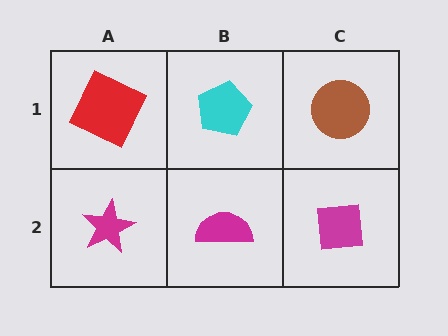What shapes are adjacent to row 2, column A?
A red square (row 1, column A), a magenta semicircle (row 2, column B).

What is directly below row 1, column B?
A magenta semicircle.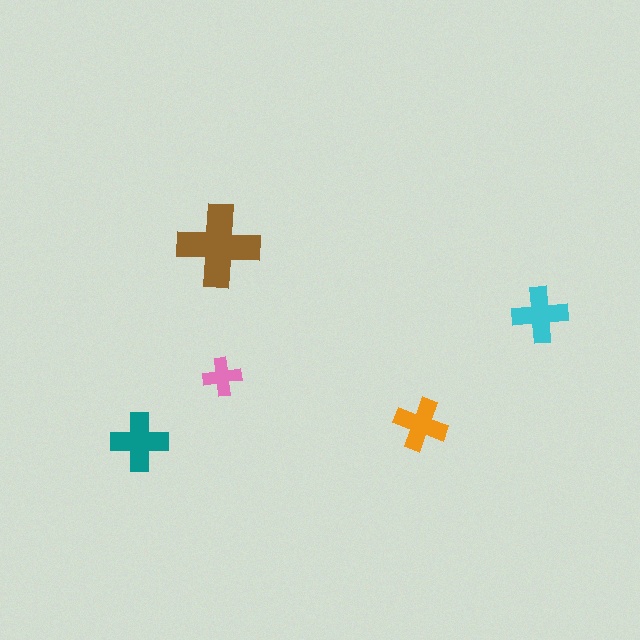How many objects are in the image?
There are 5 objects in the image.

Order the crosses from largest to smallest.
the brown one, the teal one, the cyan one, the orange one, the pink one.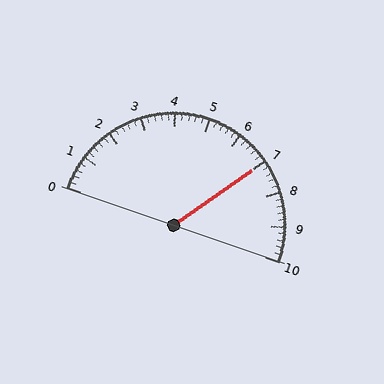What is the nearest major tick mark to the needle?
The nearest major tick mark is 7.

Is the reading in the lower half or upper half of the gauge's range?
The reading is in the upper half of the range (0 to 10).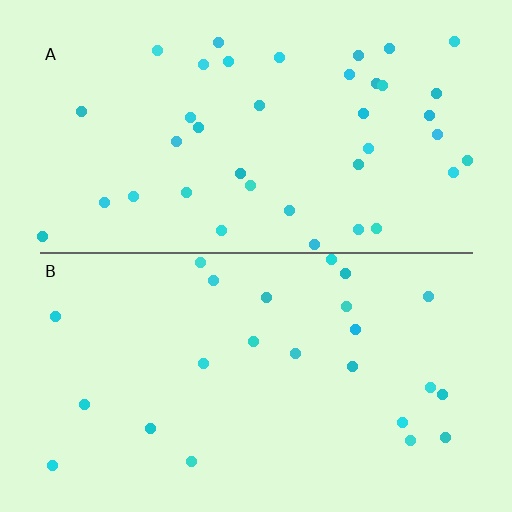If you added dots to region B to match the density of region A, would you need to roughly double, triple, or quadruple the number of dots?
Approximately double.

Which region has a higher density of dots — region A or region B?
A (the top).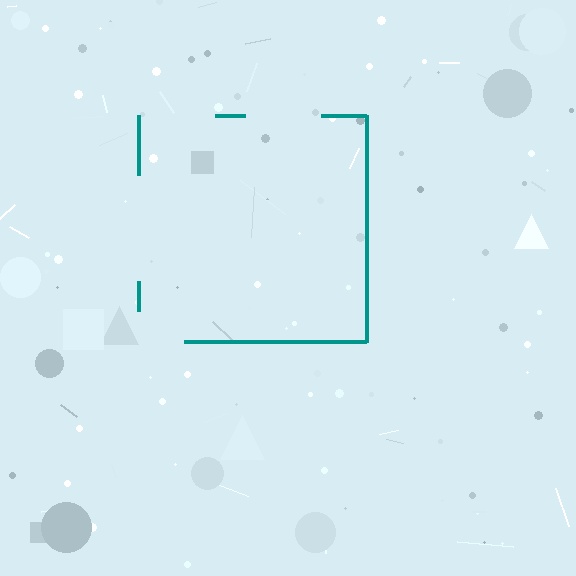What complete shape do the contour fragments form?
The contour fragments form a square.